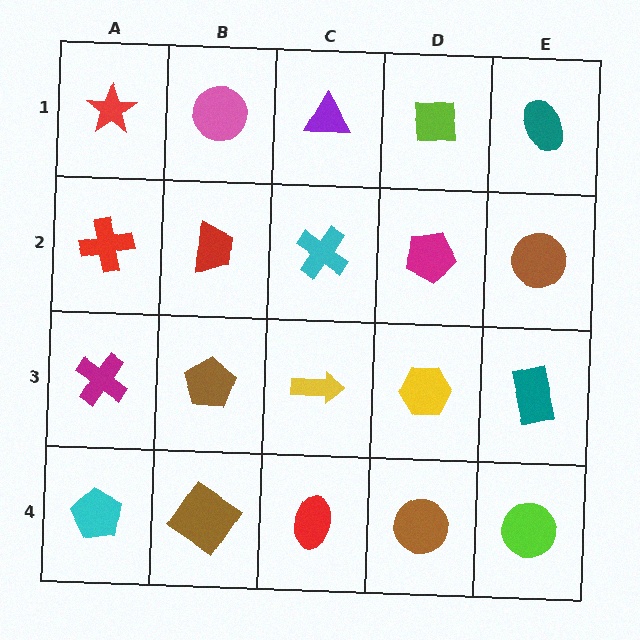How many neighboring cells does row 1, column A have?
2.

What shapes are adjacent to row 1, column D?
A magenta pentagon (row 2, column D), a purple triangle (row 1, column C), a teal ellipse (row 1, column E).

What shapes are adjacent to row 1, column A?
A red cross (row 2, column A), a pink circle (row 1, column B).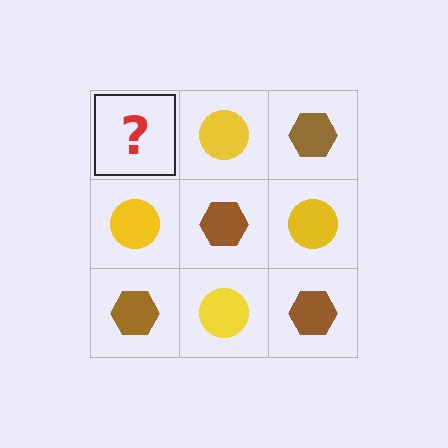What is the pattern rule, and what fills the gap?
The rule is that it alternates brown hexagon and yellow circle in a checkerboard pattern. The gap should be filled with a brown hexagon.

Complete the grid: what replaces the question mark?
The question mark should be replaced with a brown hexagon.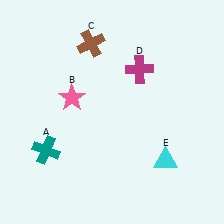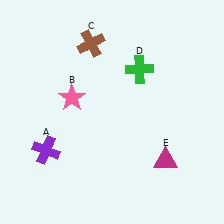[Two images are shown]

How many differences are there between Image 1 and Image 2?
There are 3 differences between the two images.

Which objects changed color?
A changed from teal to purple. D changed from magenta to green. E changed from cyan to magenta.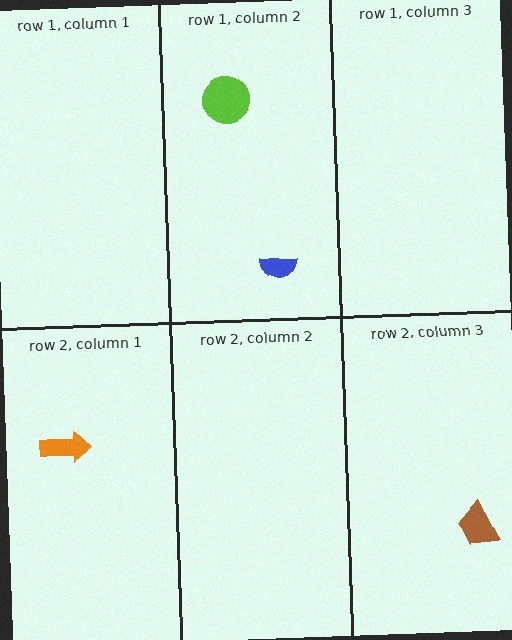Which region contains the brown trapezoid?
The row 2, column 3 region.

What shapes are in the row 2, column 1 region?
The orange arrow.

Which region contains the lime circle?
The row 1, column 2 region.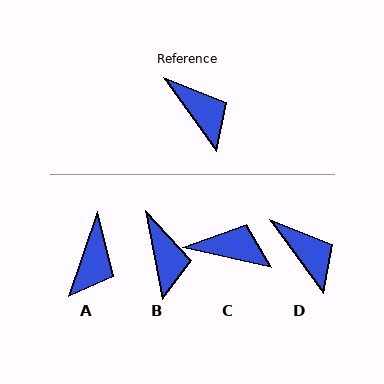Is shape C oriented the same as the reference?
No, it is off by about 41 degrees.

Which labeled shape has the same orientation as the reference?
D.